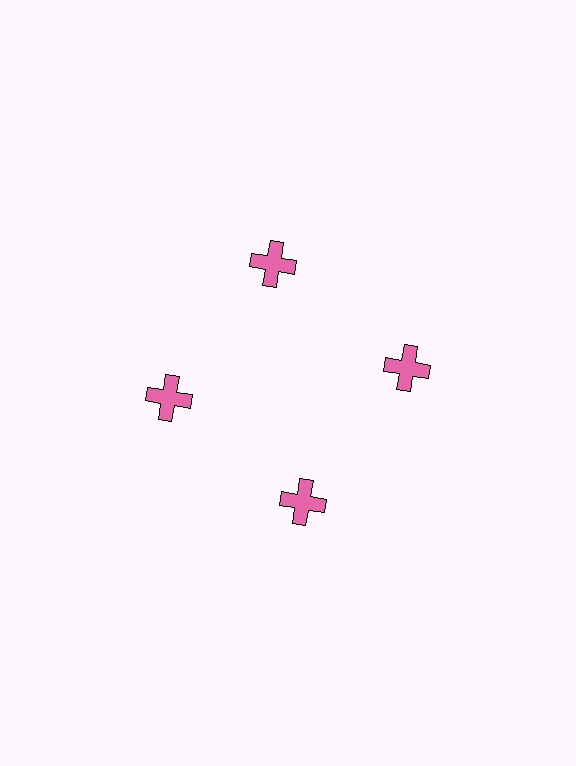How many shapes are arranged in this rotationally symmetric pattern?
There are 4 shapes, arranged in 4 groups of 1.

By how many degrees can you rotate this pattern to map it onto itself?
The pattern maps onto itself every 90 degrees of rotation.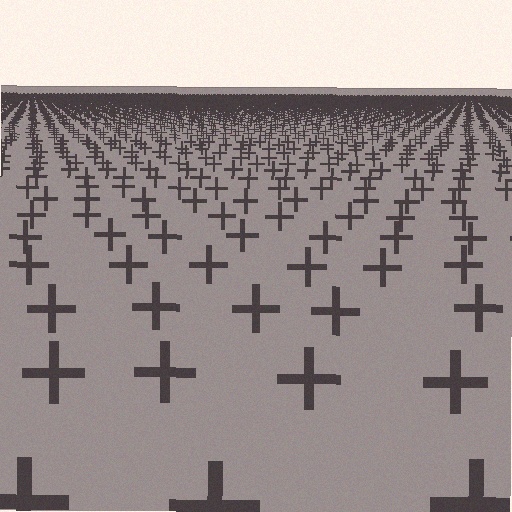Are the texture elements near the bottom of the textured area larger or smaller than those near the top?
Larger. Near the bottom, elements are closer to the viewer and appear at a bigger on-screen size.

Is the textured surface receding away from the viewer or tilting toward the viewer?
The surface is receding away from the viewer. Texture elements get smaller and denser toward the top.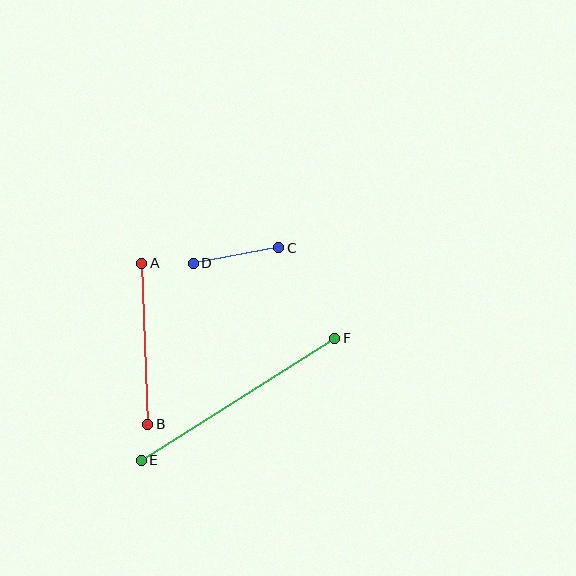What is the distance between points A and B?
The distance is approximately 161 pixels.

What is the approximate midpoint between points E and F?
The midpoint is at approximately (238, 399) pixels.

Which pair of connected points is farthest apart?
Points E and F are farthest apart.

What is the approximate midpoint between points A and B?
The midpoint is at approximately (145, 344) pixels.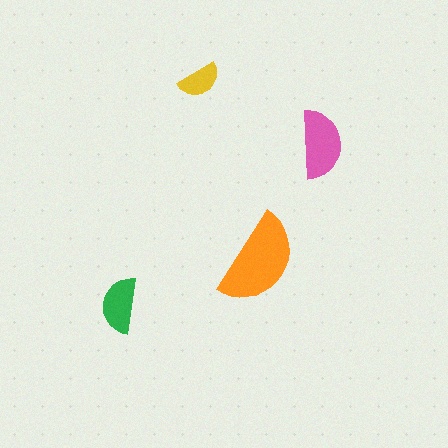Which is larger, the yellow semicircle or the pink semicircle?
The pink one.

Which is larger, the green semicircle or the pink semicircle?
The pink one.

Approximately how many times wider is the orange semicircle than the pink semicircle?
About 1.5 times wider.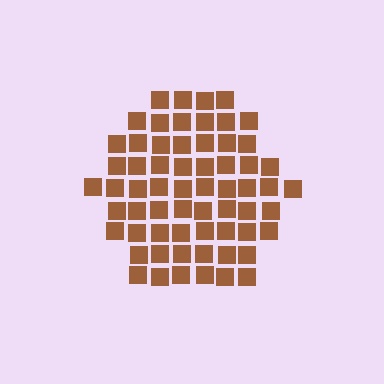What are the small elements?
The small elements are squares.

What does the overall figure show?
The overall figure shows a hexagon.